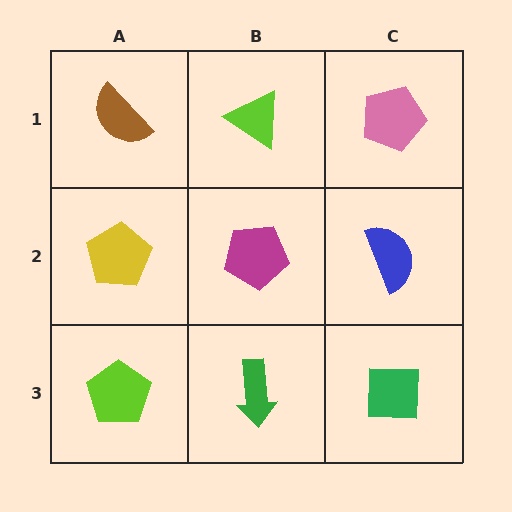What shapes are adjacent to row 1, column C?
A blue semicircle (row 2, column C), a lime triangle (row 1, column B).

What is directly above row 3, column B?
A magenta pentagon.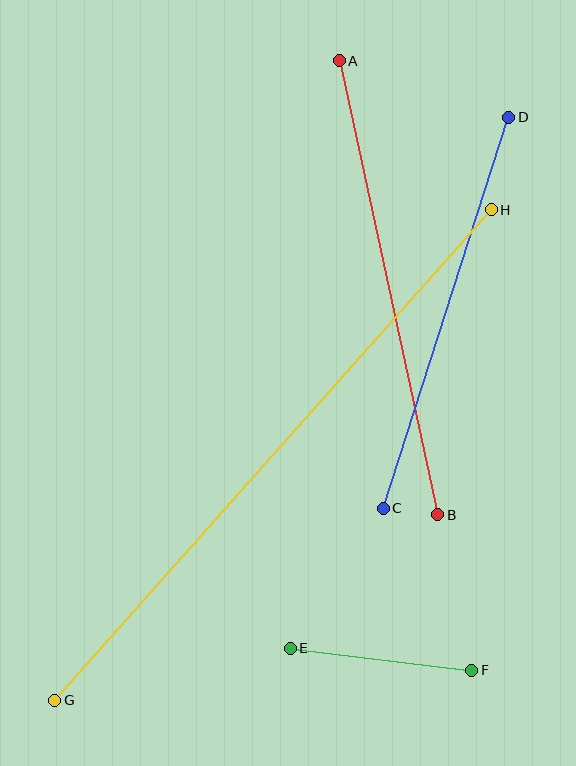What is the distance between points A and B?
The distance is approximately 464 pixels.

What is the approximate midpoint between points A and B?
The midpoint is at approximately (389, 288) pixels.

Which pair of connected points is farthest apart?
Points G and H are farthest apart.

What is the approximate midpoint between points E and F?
The midpoint is at approximately (381, 659) pixels.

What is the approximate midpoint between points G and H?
The midpoint is at approximately (273, 455) pixels.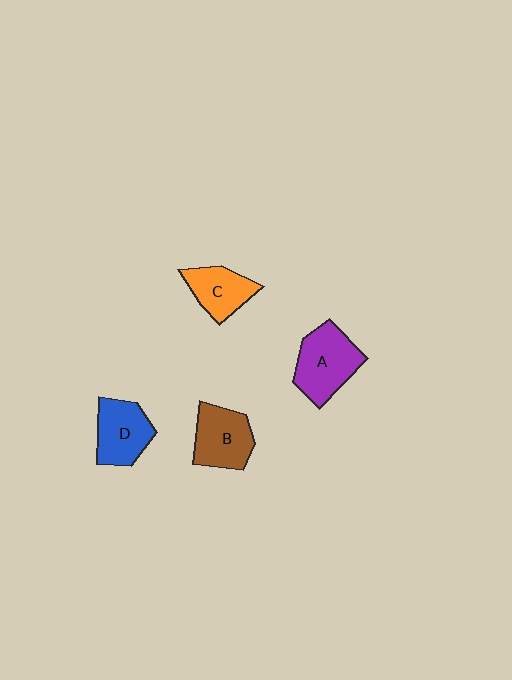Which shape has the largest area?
Shape A (purple).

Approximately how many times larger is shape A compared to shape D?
Approximately 1.2 times.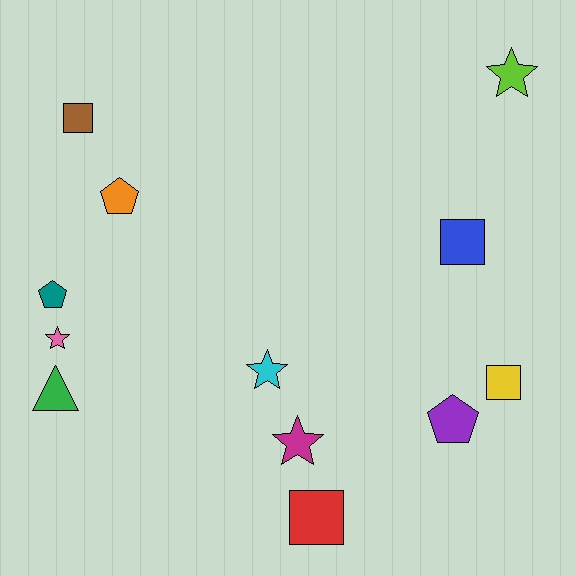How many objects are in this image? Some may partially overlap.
There are 12 objects.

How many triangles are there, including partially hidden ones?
There is 1 triangle.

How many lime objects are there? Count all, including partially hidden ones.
There is 1 lime object.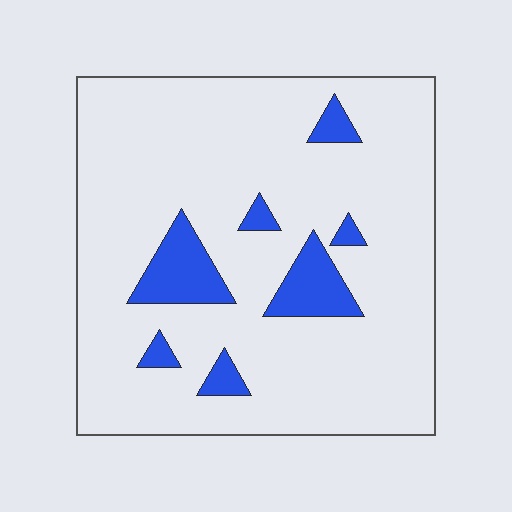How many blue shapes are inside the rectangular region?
7.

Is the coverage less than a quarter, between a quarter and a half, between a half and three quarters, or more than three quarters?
Less than a quarter.